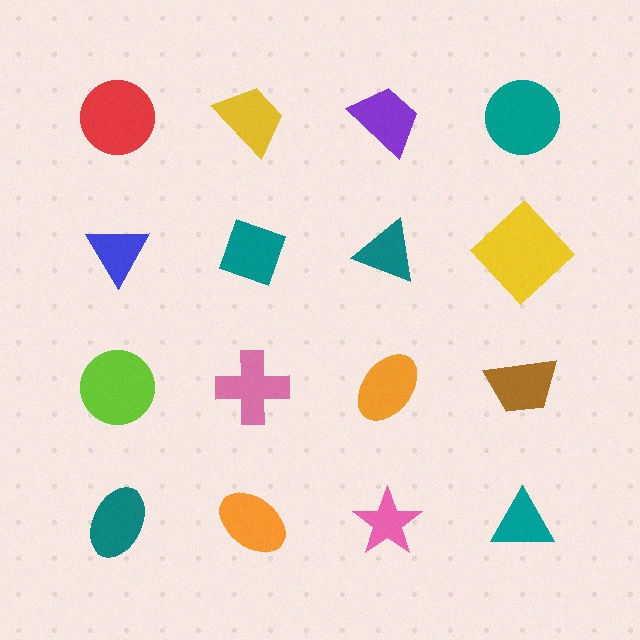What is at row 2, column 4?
A yellow diamond.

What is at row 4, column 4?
A teal triangle.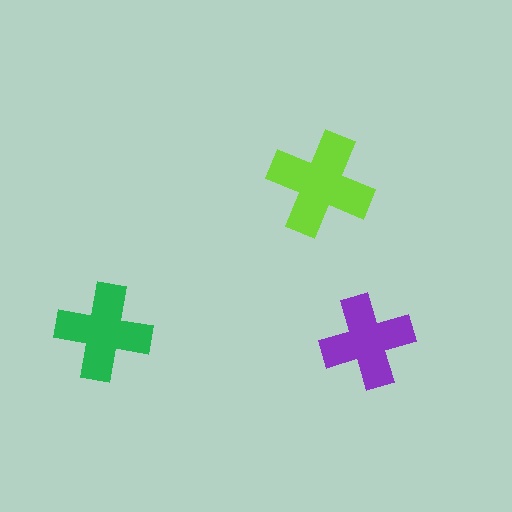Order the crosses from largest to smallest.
the lime one, the green one, the purple one.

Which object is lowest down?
The purple cross is bottommost.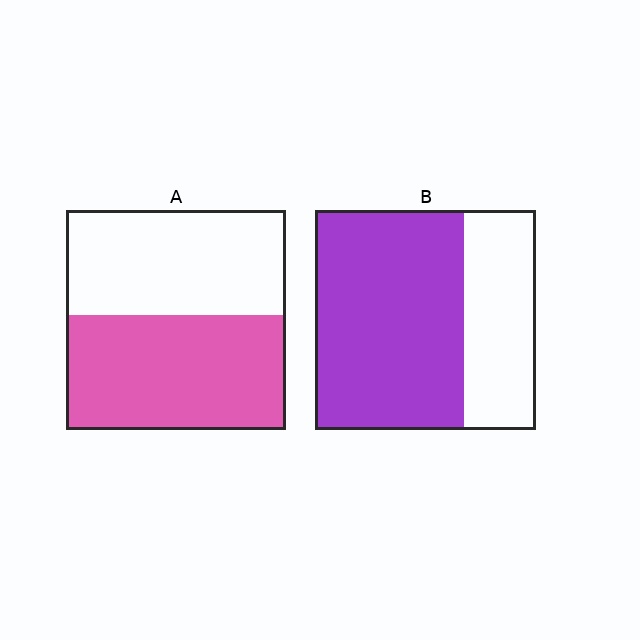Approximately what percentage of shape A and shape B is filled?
A is approximately 50% and B is approximately 65%.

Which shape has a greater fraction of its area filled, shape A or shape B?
Shape B.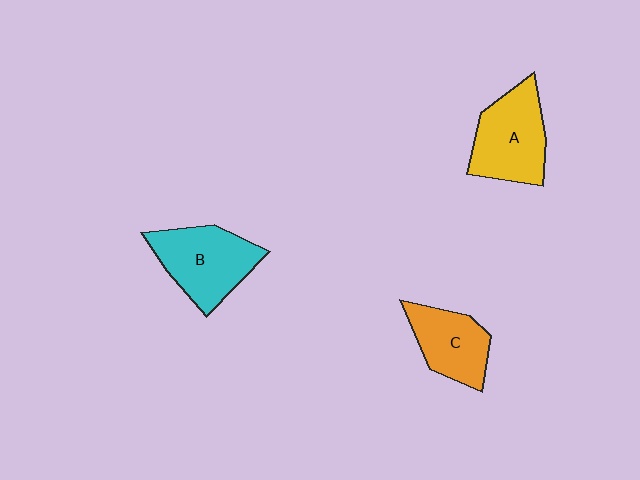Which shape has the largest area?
Shape B (cyan).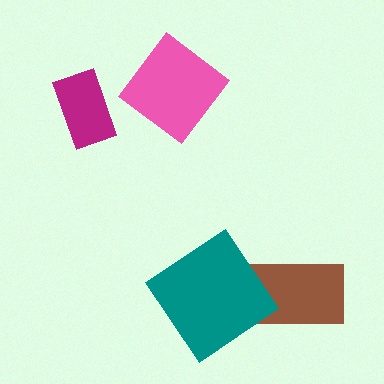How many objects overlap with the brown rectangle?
1 object overlaps with the brown rectangle.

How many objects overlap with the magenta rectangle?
0 objects overlap with the magenta rectangle.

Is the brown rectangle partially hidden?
Yes, it is partially covered by another shape.